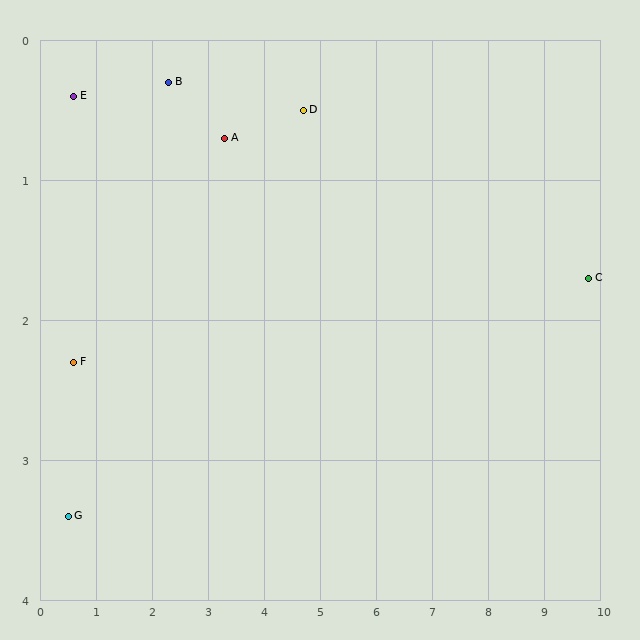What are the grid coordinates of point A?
Point A is at approximately (3.3, 0.7).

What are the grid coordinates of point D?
Point D is at approximately (4.7, 0.5).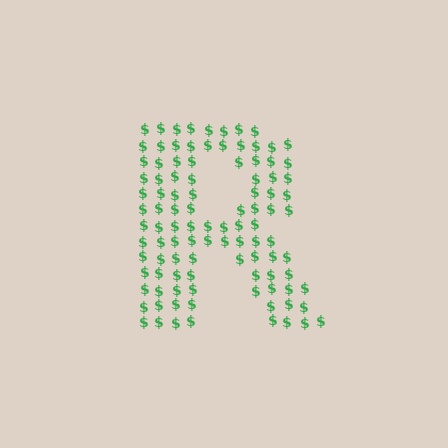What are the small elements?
The small elements are dollar signs.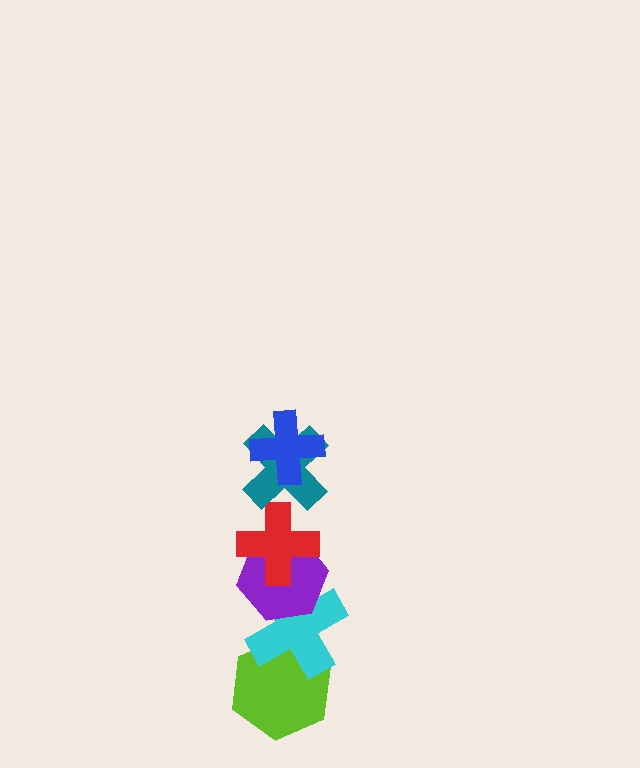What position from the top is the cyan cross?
The cyan cross is 5th from the top.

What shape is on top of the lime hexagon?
The cyan cross is on top of the lime hexagon.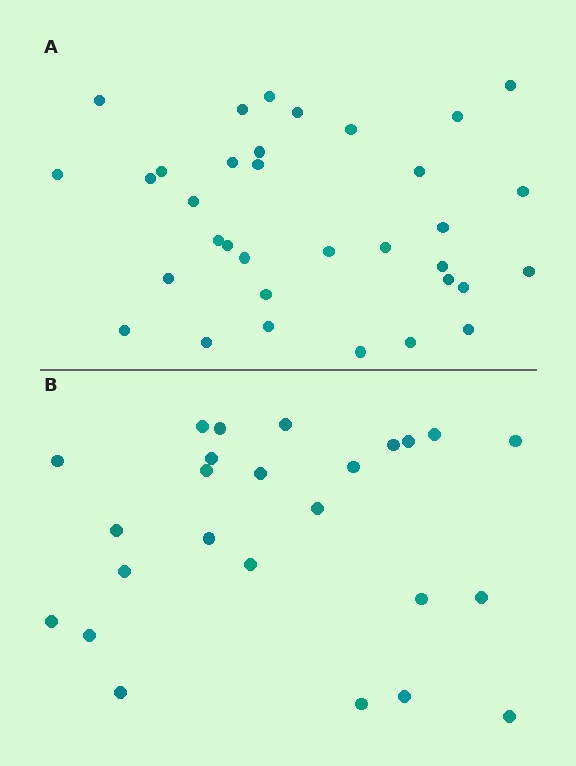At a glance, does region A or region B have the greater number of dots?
Region A (the top region) has more dots.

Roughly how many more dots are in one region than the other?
Region A has roughly 8 or so more dots than region B.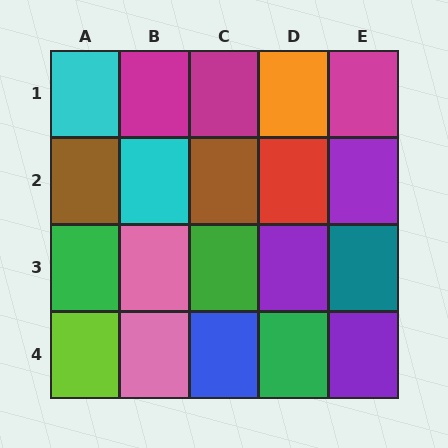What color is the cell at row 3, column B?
Pink.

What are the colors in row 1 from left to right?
Cyan, magenta, magenta, orange, magenta.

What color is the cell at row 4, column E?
Purple.